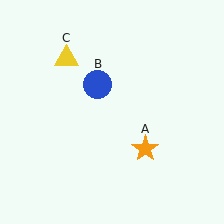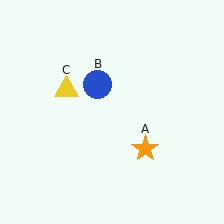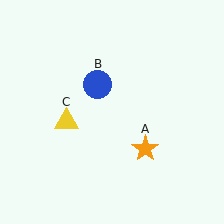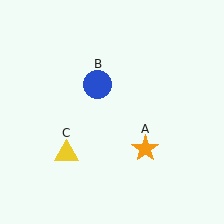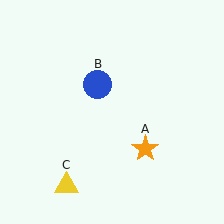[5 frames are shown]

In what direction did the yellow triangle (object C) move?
The yellow triangle (object C) moved down.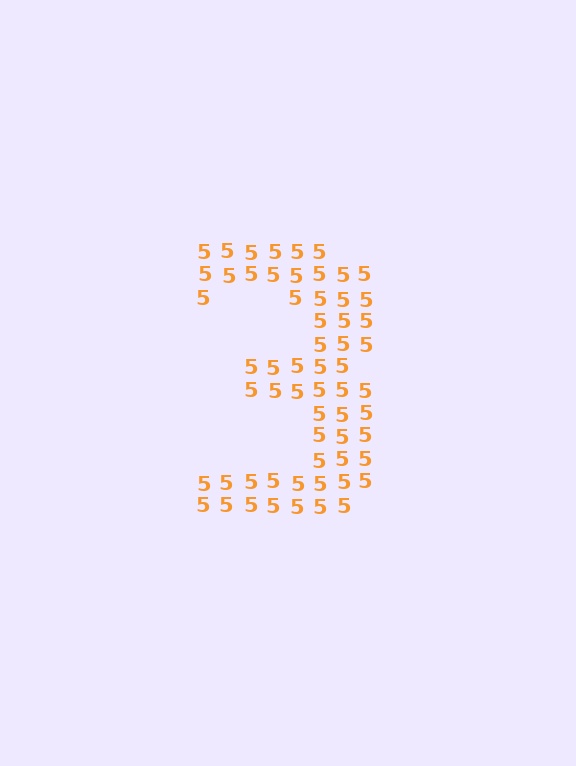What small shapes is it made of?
It is made of small digit 5's.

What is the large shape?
The large shape is the digit 3.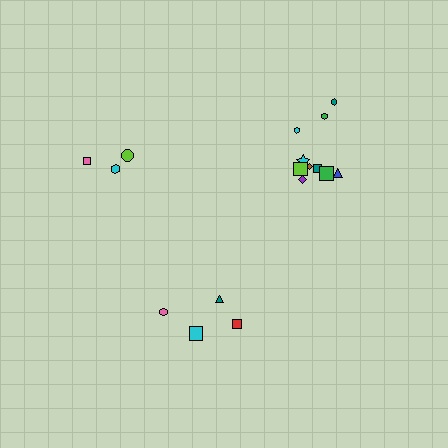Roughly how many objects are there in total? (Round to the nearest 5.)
Roughly 15 objects in total.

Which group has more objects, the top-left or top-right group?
The top-right group.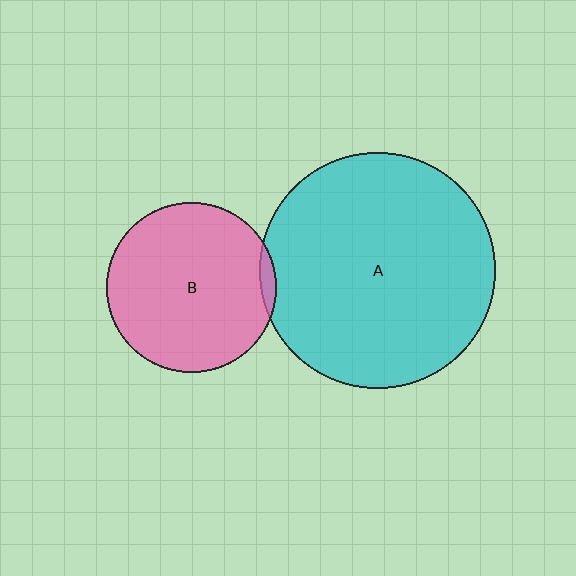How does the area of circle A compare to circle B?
Approximately 1.9 times.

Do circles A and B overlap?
Yes.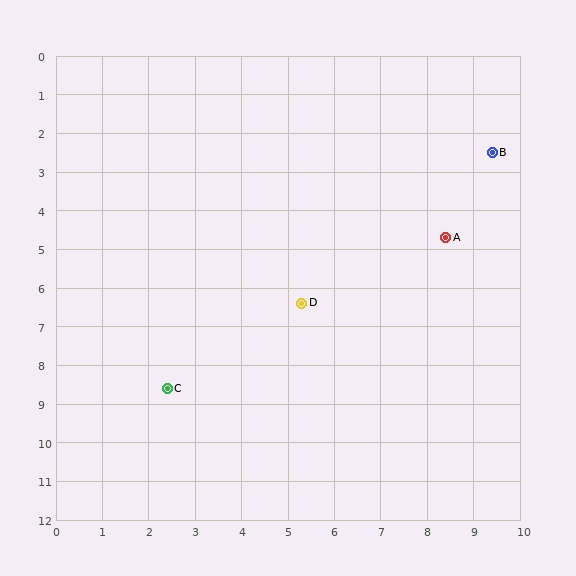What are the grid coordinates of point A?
Point A is at approximately (8.4, 4.7).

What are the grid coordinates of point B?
Point B is at approximately (9.4, 2.5).